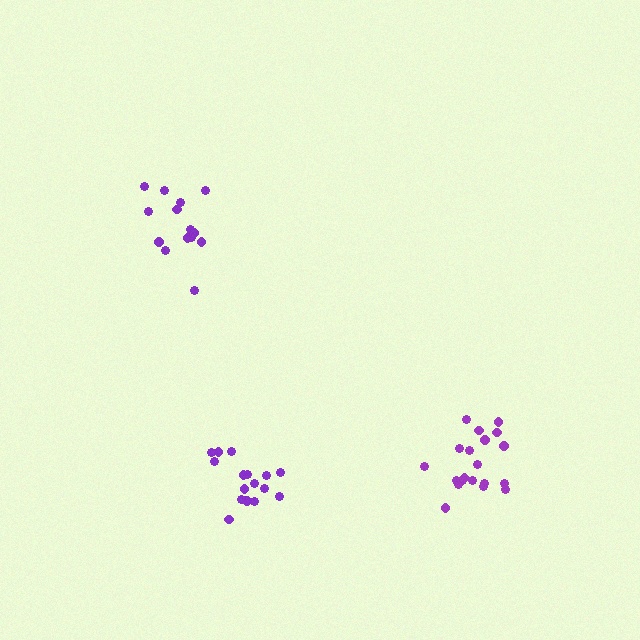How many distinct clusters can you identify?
There are 3 distinct clusters.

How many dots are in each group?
Group 1: 15 dots, Group 2: 20 dots, Group 3: 16 dots (51 total).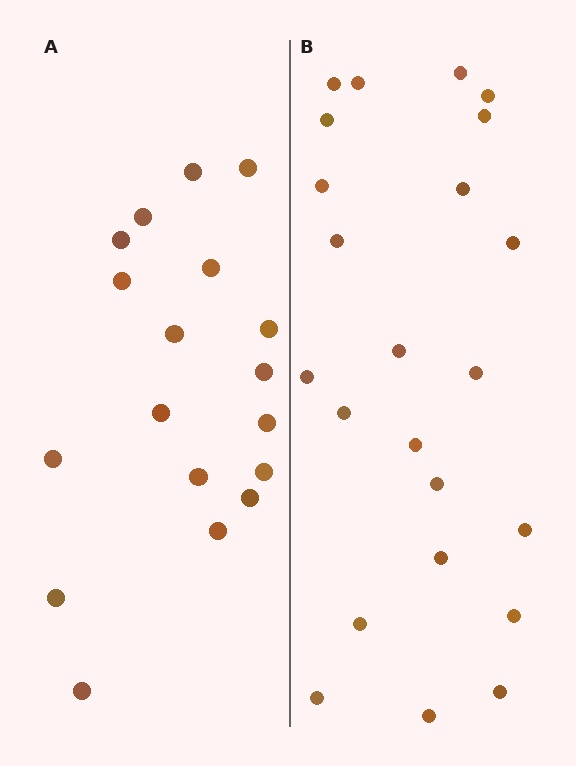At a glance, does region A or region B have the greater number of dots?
Region B (the right region) has more dots.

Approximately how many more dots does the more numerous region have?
Region B has about 5 more dots than region A.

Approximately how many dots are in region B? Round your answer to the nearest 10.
About 20 dots. (The exact count is 23, which rounds to 20.)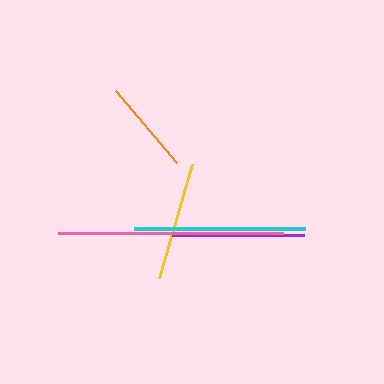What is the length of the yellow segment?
The yellow segment is approximately 118 pixels long.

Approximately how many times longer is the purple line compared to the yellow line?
The purple line is approximately 1.1 times the length of the yellow line.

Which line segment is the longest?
The pink line is the longest at approximately 225 pixels.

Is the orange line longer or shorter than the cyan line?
The cyan line is longer than the orange line.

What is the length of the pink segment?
The pink segment is approximately 225 pixels long.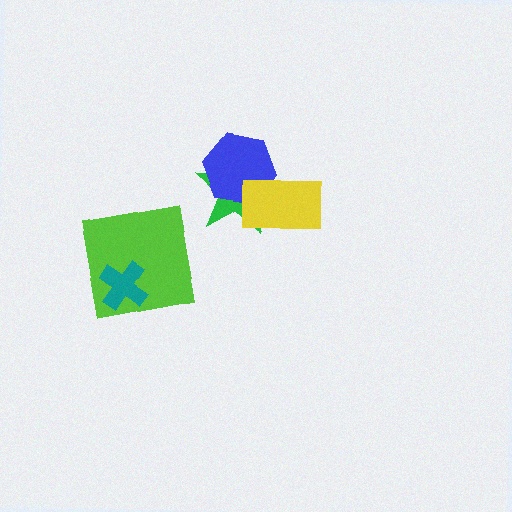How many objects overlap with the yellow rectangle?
2 objects overlap with the yellow rectangle.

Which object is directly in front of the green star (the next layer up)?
The blue hexagon is directly in front of the green star.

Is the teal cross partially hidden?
No, no other shape covers it.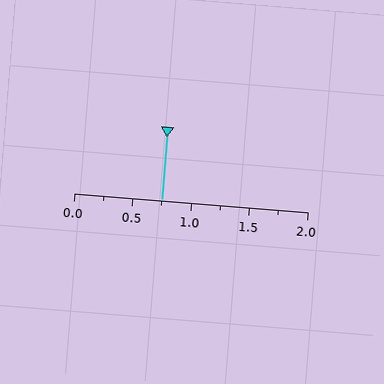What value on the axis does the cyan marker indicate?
The marker indicates approximately 0.75.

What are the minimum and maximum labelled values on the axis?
The axis runs from 0.0 to 2.0.